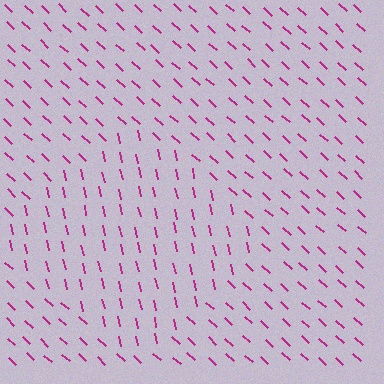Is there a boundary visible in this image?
Yes, there is a texture boundary formed by a change in line orientation.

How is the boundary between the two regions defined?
The boundary is defined purely by a change in line orientation (approximately 35 degrees difference). All lines are the same color and thickness.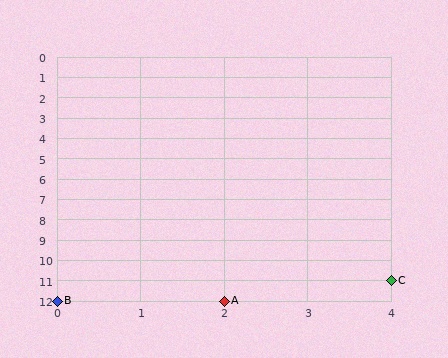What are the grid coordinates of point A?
Point A is at grid coordinates (2, 12).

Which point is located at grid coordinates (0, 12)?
Point B is at (0, 12).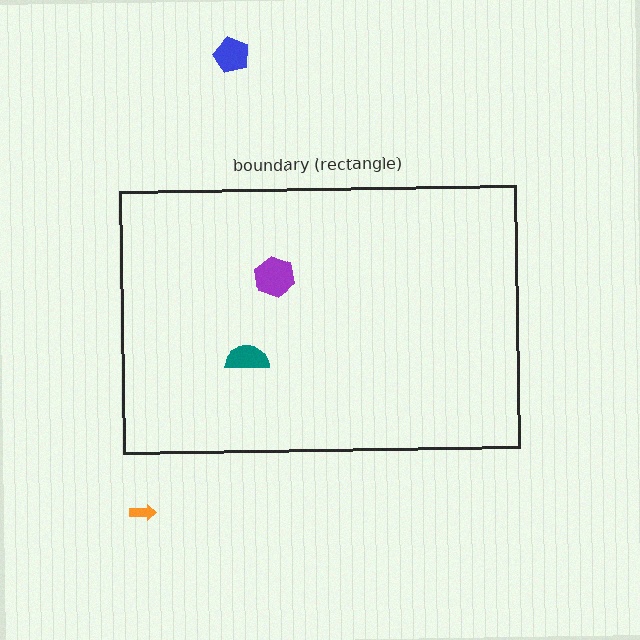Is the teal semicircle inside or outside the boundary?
Inside.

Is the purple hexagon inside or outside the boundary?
Inside.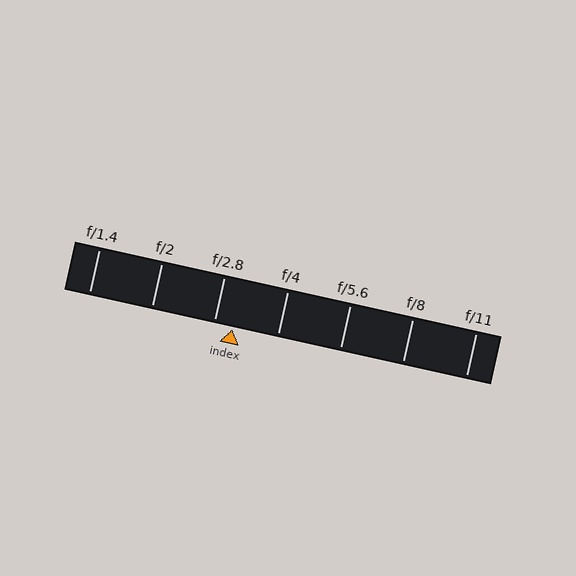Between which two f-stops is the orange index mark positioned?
The index mark is between f/2.8 and f/4.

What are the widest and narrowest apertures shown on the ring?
The widest aperture shown is f/1.4 and the narrowest is f/11.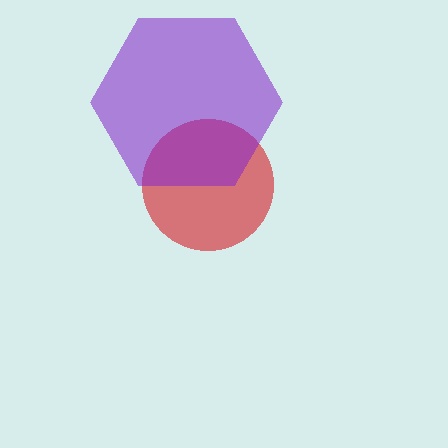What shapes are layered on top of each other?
The layered shapes are: a red circle, a purple hexagon.